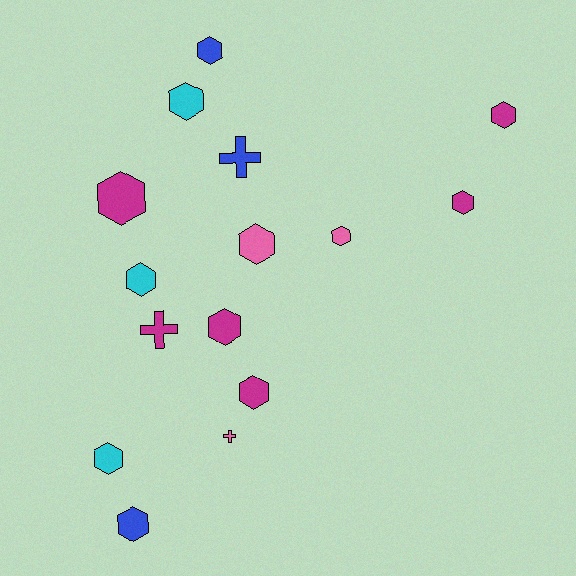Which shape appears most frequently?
Hexagon, with 12 objects.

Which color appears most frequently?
Magenta, with 6 objects.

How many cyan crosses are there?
There are no cyan crosses.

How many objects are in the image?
There are 15 objects.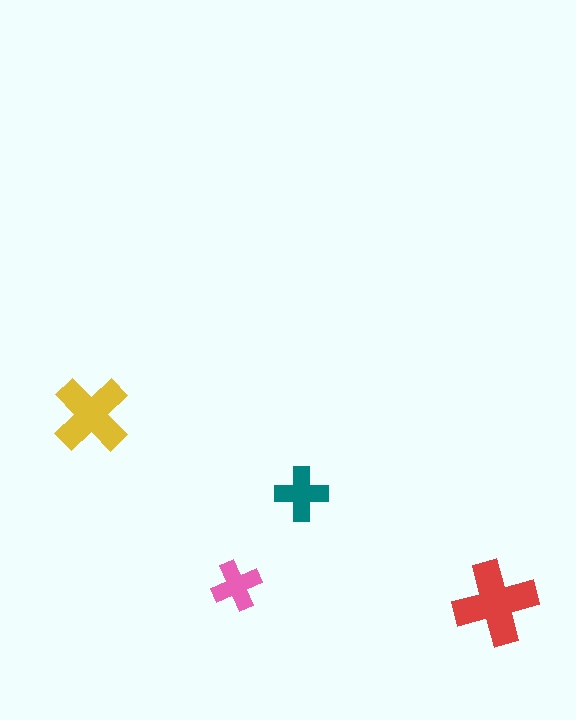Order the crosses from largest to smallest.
the red one, the yellow one, the teal one, the pink one.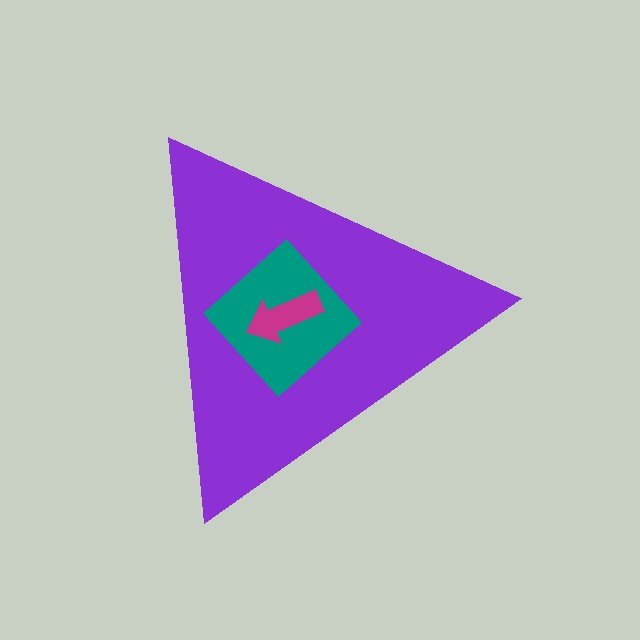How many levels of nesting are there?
3.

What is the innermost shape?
The magenta arrow.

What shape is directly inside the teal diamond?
The magenta arrow.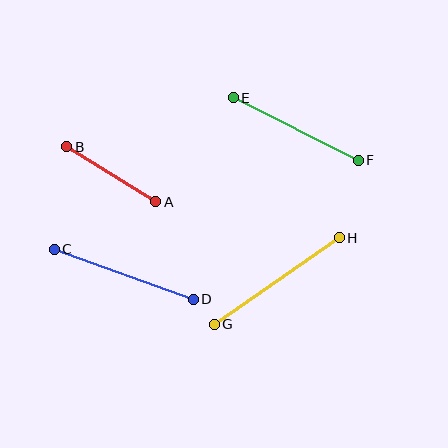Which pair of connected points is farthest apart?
Points G and H are farthest apart.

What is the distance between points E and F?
The distance is approximately 140 pixels.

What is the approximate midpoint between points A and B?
The midpoint is at approximately (111, 174) pixels.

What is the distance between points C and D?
The distance is approximately 148 pixels.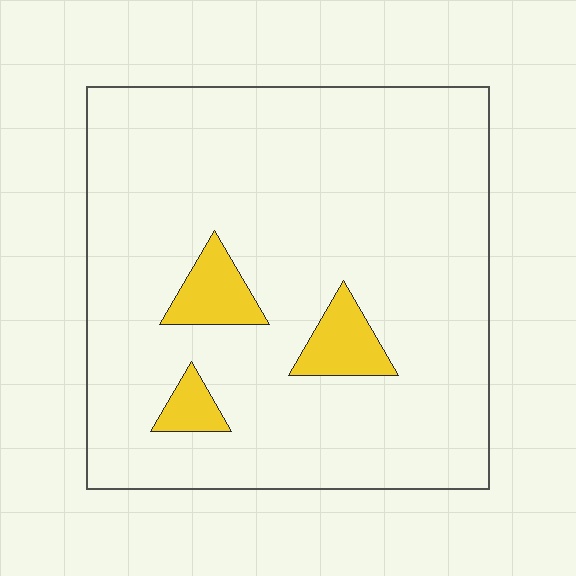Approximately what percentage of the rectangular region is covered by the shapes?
Approximately 10%.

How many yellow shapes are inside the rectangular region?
3.